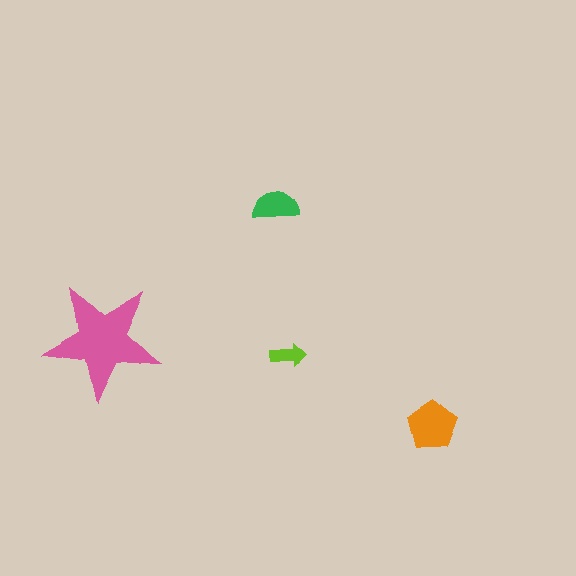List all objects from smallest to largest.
The lime arrow, the green semicircle, the orange pentagon, the pink star.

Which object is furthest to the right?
The orange pentagon is rightmost.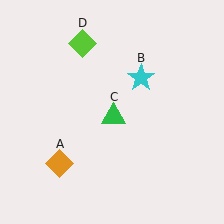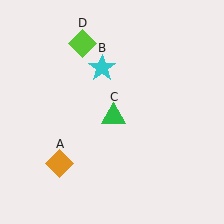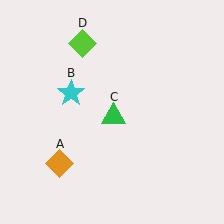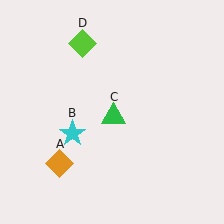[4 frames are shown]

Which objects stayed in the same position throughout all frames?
Orange diamond (object A) and green triangle (object C) and lime diamond (object D) remained stationary.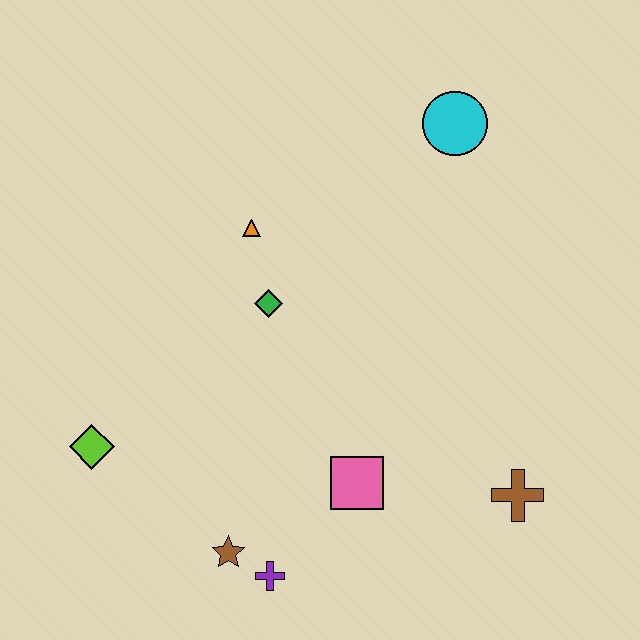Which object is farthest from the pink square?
The cyan circle is farthest from the pink square.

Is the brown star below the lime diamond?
Yes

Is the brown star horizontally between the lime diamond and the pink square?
Yes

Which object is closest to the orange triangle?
The green diamond is closest to the orange triangle.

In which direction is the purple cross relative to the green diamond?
The purple cross is below the green diamond.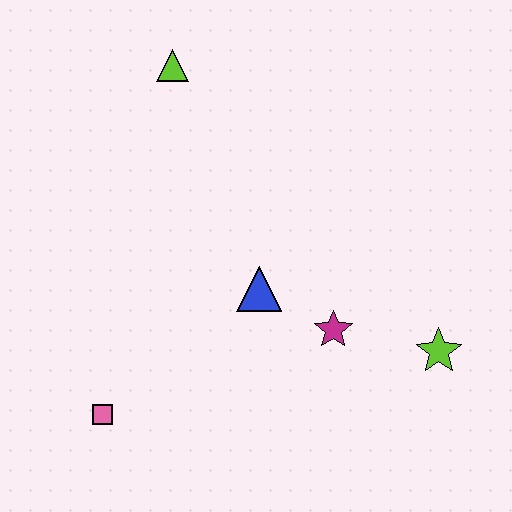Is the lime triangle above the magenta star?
Yes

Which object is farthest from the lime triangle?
The lime star is farthest from the lime triangle.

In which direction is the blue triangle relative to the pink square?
The blue triangle is to the right of the pink square.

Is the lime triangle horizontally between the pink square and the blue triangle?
Yes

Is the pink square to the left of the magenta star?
Yes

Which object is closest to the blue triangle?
The magenta star is closest to the blue triangle.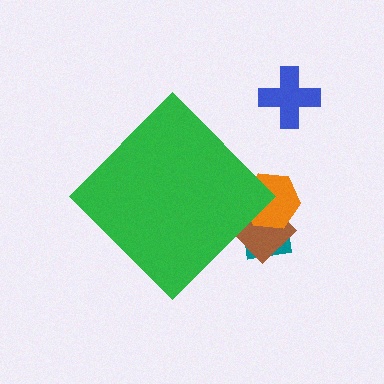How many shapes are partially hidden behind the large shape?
3 shapes are partially hidden.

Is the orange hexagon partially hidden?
Yes, the orange hexagon is partially hidden behind the green diamond.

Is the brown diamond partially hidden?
Yes, the brown diamond is partially hidden behind the green diamond.